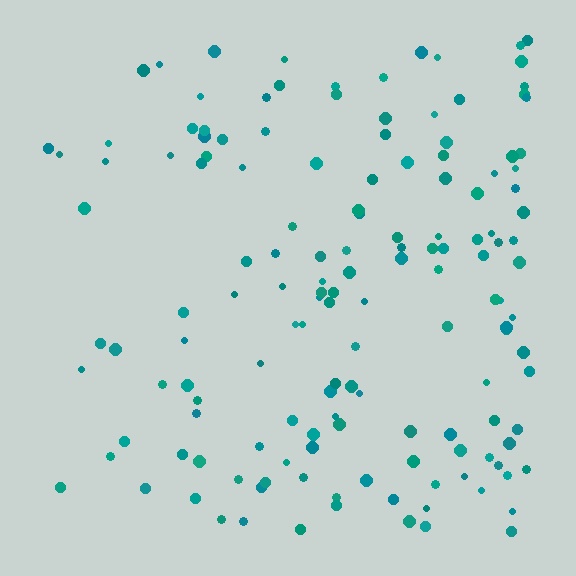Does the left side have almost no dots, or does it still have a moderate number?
Still a moderate number, just noticeably fewer than the right.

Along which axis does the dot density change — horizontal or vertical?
Horizontal.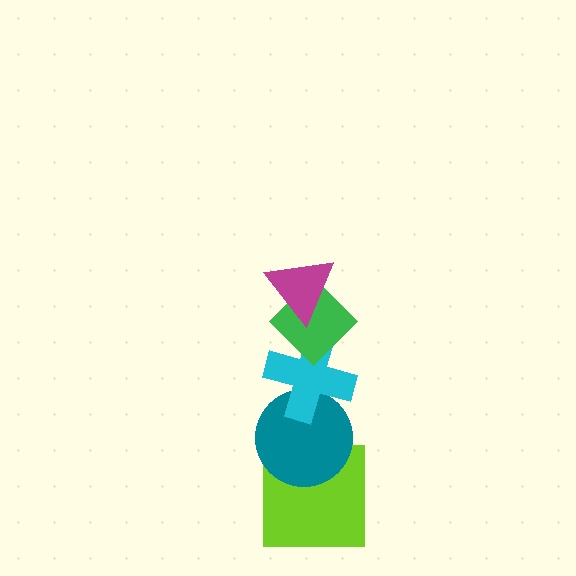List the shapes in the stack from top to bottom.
From top to bottom: the magenta triangle, the green diamond, the cyan cross, the teal circle, the lime square.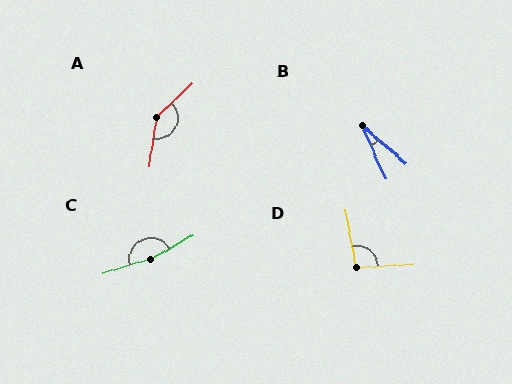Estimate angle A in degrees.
Approximately 141 degrees.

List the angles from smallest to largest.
B (25°), D (97°), A (141°), C (167°).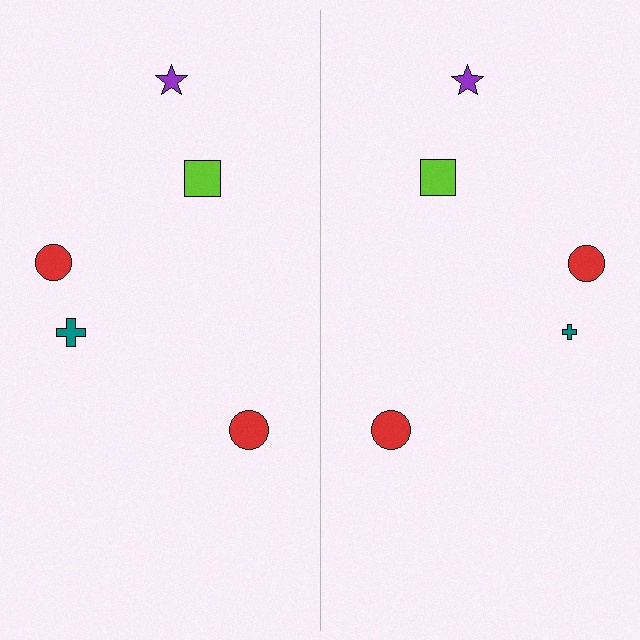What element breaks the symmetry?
The teal cross on the right side has a different size than its mirror counterpart.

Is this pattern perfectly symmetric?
No, the pattern is not perfectly symmetric. The teal cross on the right side has a different size than its mirror counterpart.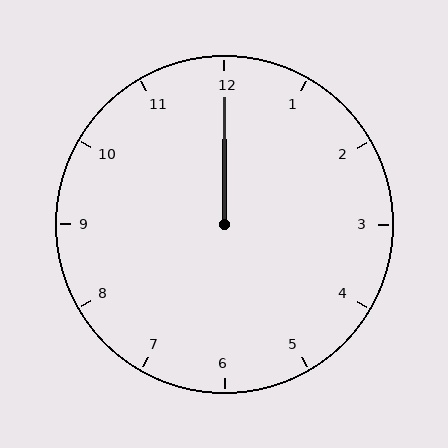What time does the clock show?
12:00.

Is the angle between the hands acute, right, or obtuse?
It is acute.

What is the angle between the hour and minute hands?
Approximately 0 degrees.